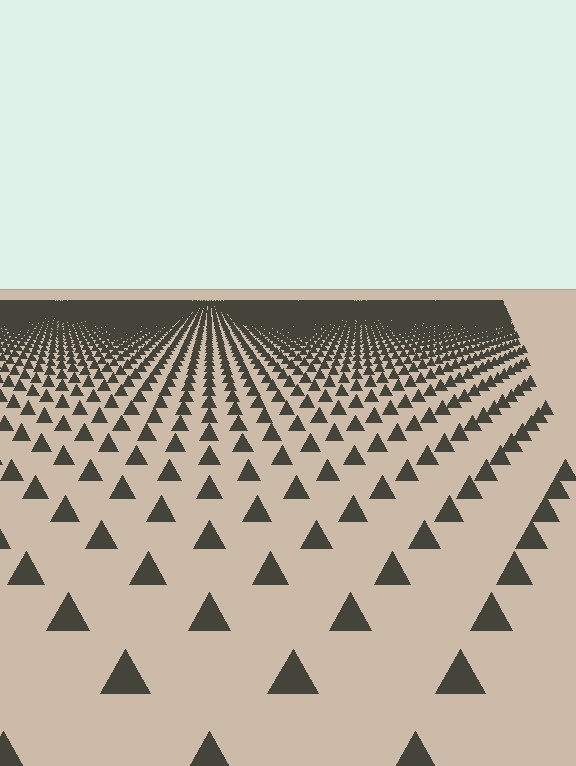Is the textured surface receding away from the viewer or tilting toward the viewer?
The surface is receding away from the viewer. Texture elements get smaller and denser toward the top.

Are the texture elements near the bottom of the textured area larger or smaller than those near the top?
Larger. Near the bottom, elements are closer to the viewer and appear at a bigger on-screen size.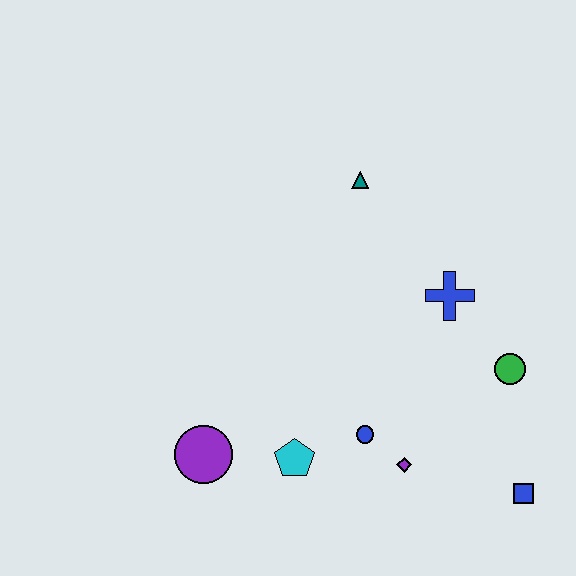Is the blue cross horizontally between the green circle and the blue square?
No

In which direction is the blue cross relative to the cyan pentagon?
The blue cross is above the cyan pentagon.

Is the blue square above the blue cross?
No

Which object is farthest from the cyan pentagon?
The teal triangle is farthest from the cyan pentagon.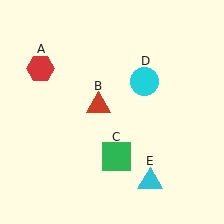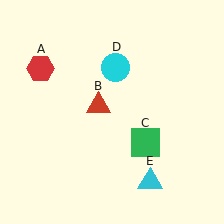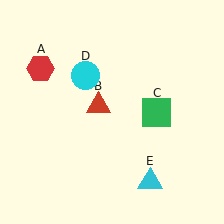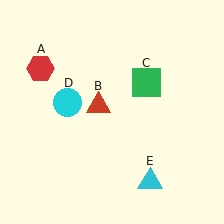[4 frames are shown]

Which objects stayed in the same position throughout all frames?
Red hexagon (object A) and red triangle (object B) and cyan triangle (object E) remained stationary.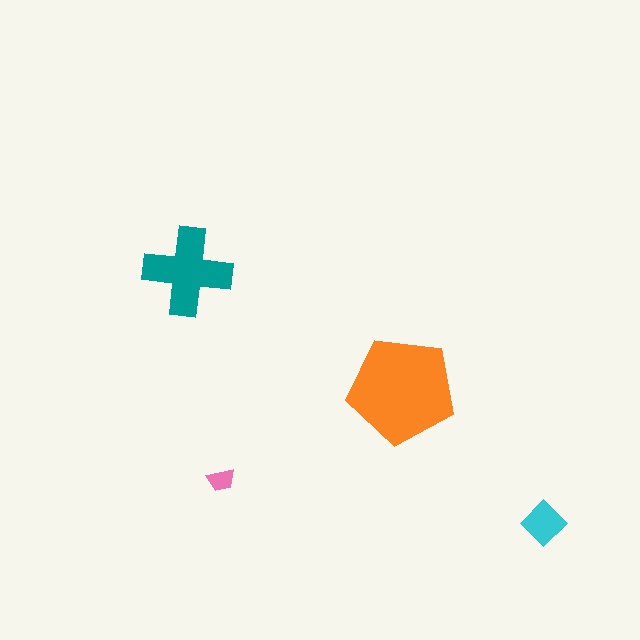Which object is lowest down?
The cyan diamond is bottommost.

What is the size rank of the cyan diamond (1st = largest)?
3rd.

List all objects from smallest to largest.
The pink trapezoid, the cyan diamond, the teal cross, the orange pentagon.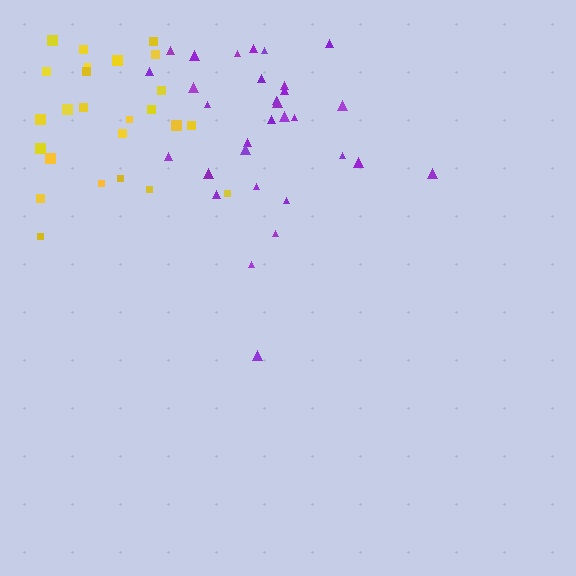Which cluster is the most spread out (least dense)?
Yellow.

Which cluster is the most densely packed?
Purple.